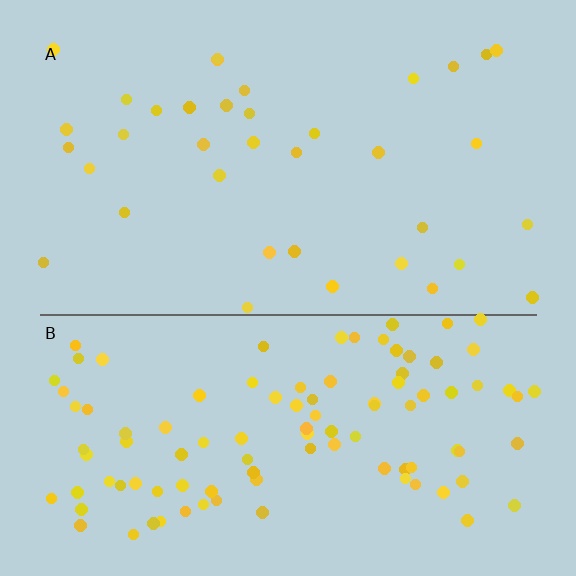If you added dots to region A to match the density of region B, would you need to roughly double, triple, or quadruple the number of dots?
Approximately triple.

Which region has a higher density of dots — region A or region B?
B (the bottom).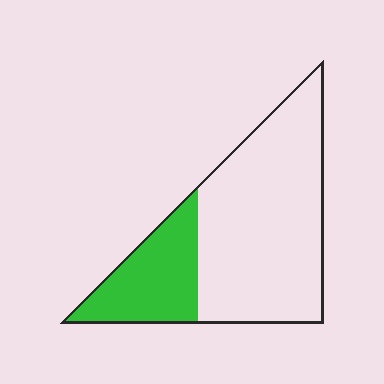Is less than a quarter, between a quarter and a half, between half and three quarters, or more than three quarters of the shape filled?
Between a quarter and a half.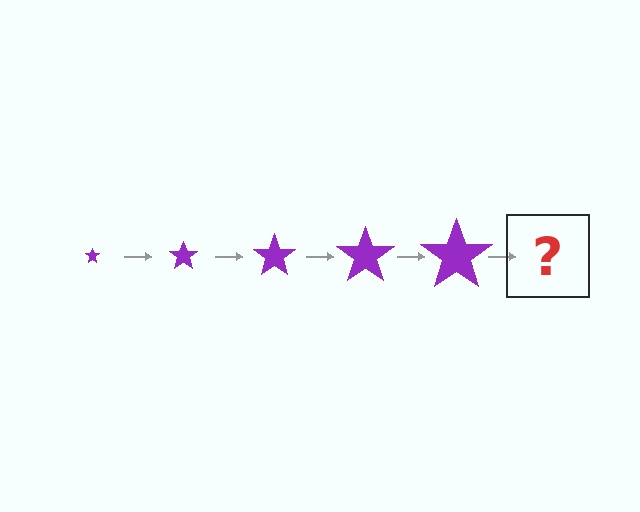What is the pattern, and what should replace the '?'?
The pattern is that the star gets progressively larger each step. The '?' should be a purple star, larger than the previous one.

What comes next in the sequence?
The next element should be a purple star, larger than the previous one.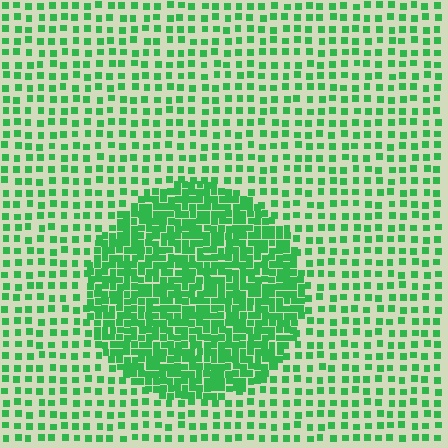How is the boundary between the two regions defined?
The boundary is defined by a change in element density (approximately 2.6x ratio). All elements are the same color, size, and shape.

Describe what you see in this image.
The image contains small green elements arranged at two different densities. A circle-shaped region is visible where the elements are more densely packed than the surrounding area.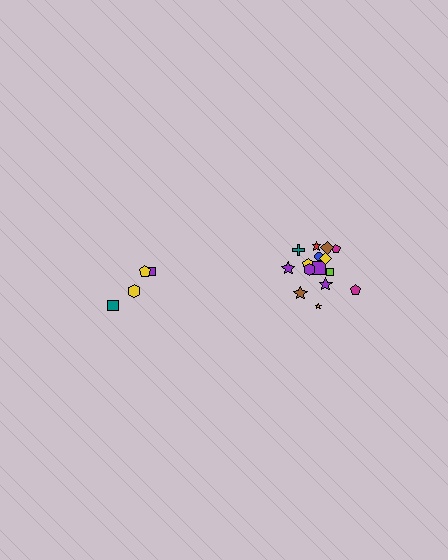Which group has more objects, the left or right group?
The right group.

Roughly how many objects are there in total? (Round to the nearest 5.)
Roughly 20 objects in total.